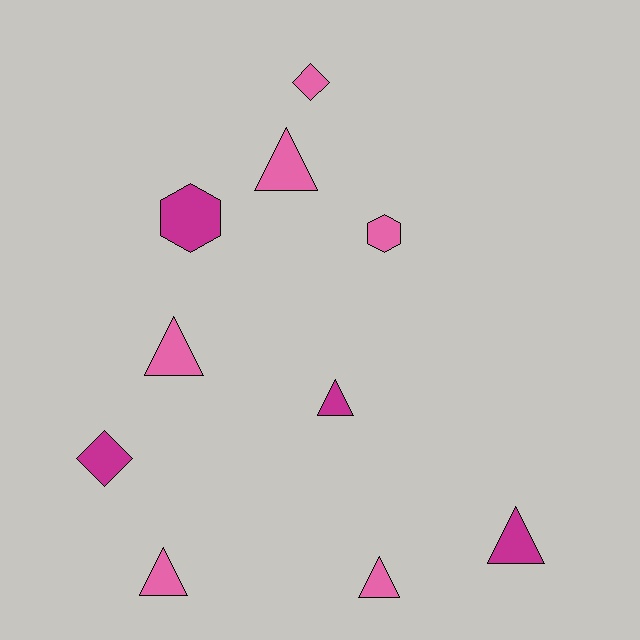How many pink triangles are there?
There are 4 pink triangles.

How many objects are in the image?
There are 10 objects.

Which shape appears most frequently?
Triangle, with 6 objects.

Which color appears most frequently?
Pink, with 6 objects.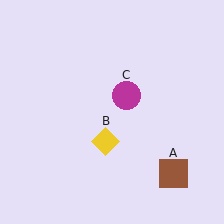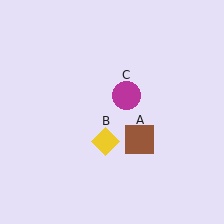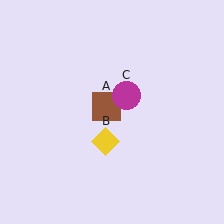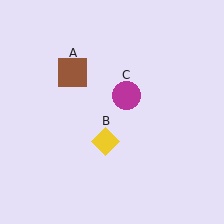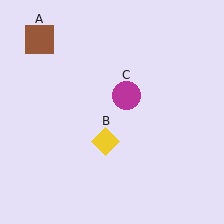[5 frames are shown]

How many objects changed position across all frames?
1 object changed position: brown square (object A).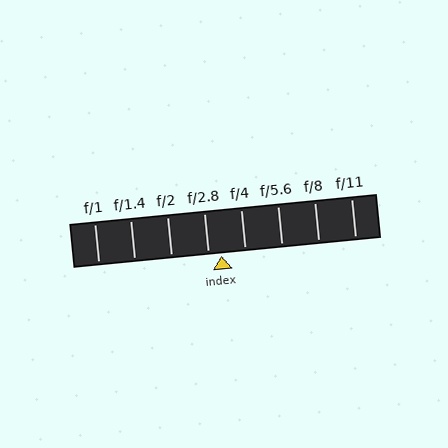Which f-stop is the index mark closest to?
The index mark is closest to f/2.8.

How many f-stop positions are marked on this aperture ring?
There are 8 f-stop positions marked.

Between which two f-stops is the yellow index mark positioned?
The index mark is between f/2.8 and f/4.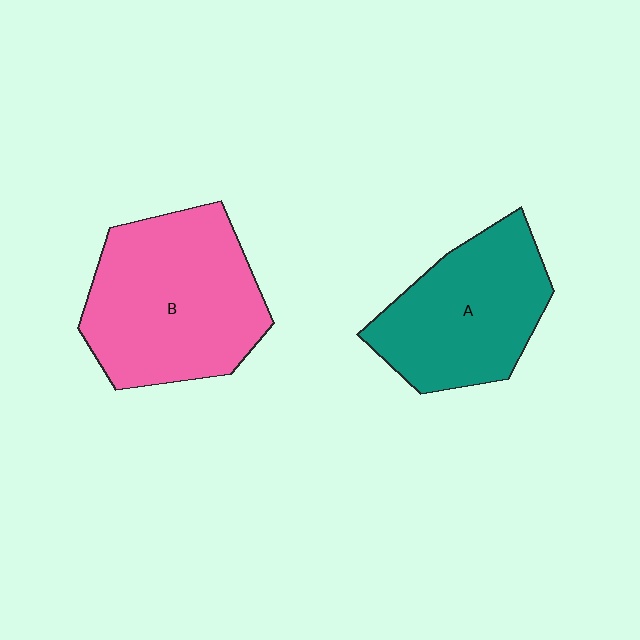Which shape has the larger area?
Shape B (pink).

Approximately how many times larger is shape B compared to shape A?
Approximately 1.3 times.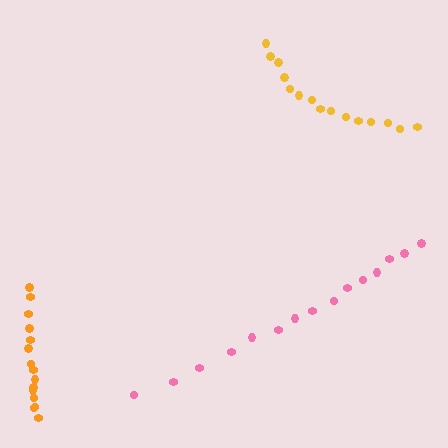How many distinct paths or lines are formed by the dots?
There are 3 distinct paths.